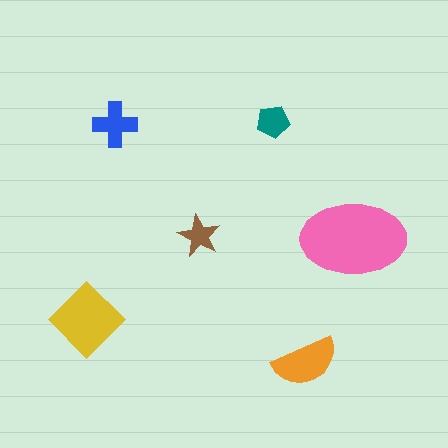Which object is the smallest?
The brown star.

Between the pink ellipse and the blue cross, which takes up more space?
The pink ellipse.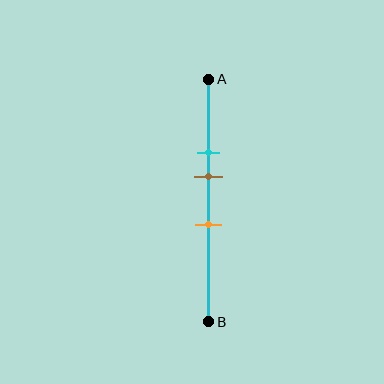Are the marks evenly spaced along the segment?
Yes, the marks are approximately evenly spaced.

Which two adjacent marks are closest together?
The cyan and brown marks are the closest adjacent pair.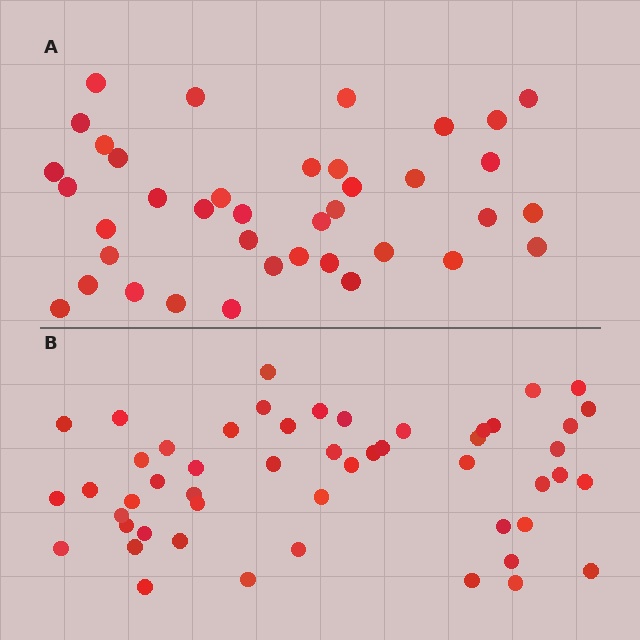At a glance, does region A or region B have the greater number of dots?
Region B (the bottom region) has more dots.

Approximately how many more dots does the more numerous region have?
Region B has roughly 12 or so more dots than region A.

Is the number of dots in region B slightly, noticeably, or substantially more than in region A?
Region B has noticeably more, but not dramatically so. The ratio is roughly 1.3 to 1.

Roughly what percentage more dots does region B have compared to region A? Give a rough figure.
About 30% more.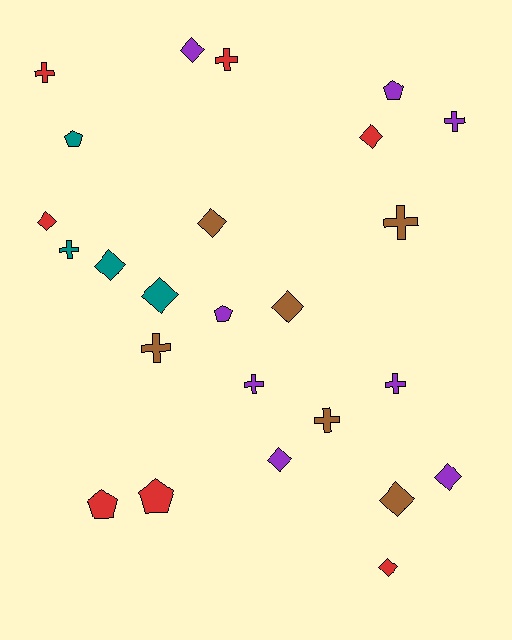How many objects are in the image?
There are 25 objects.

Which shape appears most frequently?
Diamond, with 11 objects.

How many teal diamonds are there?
There are 2 teal diamonds.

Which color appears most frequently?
Purple, with 8 objects.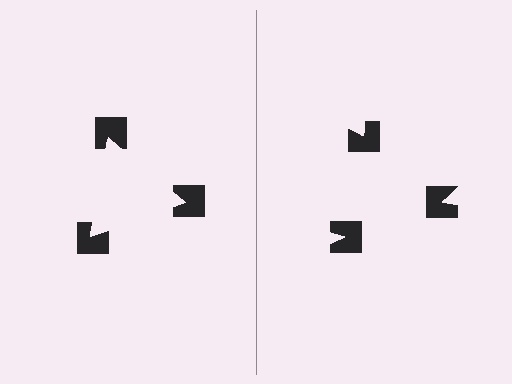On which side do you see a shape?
An illusory triangle appears on the left side. On the right side the wedge cuts are rotated, so no coherent shape forms.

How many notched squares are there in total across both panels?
6 — 3 on each side.